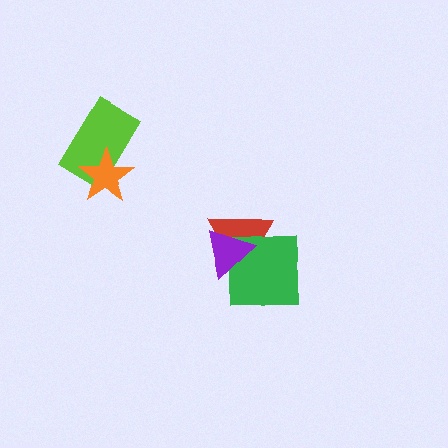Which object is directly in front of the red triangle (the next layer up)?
The green square is directly in front of the red triangle.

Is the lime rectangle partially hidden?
Yes, it is partially covered by another shape.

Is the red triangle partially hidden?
Yes, it is partially covered by another shape.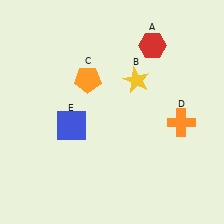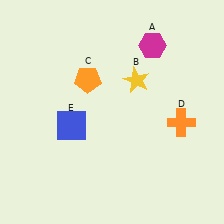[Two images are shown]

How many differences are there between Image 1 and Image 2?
There is 1 difference between the two images.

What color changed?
The hexagon (A) changed from red in Image 1 to magenta in Image 2.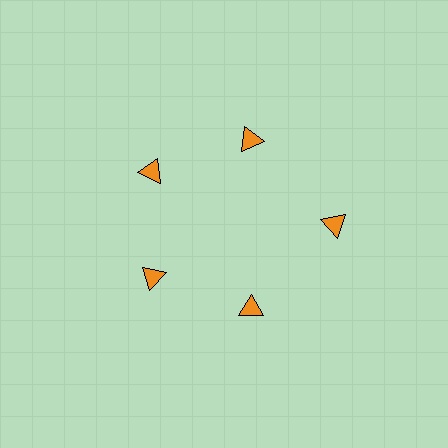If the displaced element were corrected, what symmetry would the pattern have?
It would have 5-fold rotational symmetry — the pattern would map onto itself every 72 degrees.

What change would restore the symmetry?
The symmetry would be restored by moving it inward, back onto the ring so that all 5 triangles sit at equal angles and equal distance from the center.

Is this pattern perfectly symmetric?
No. The 5 orange triangles are arranged in a ring, but one element near the 3 o'clock position is pushed outward from the center, breaking the 5-fold rotational symmetry.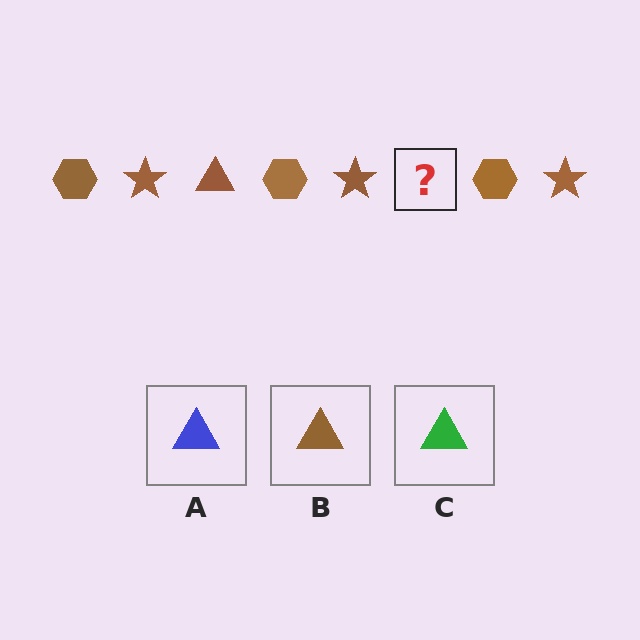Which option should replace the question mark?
Option B.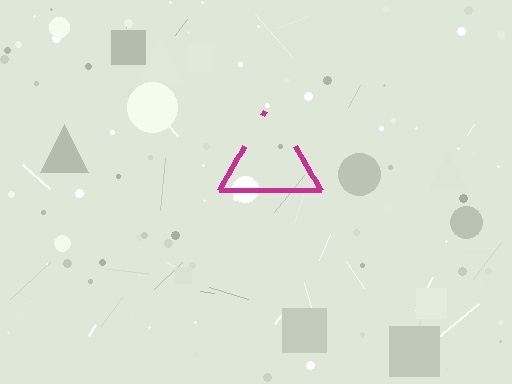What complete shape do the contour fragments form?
The contour fragments form a triangle.